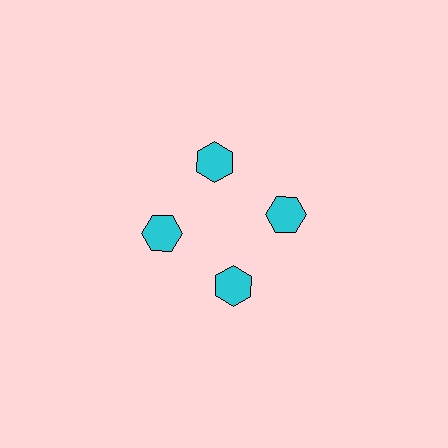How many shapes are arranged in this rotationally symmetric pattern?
There are 4 shapes, arranged in 4 groups of 1.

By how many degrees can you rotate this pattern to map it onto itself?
The pattern maps onto itself every 90 degrees of rotation.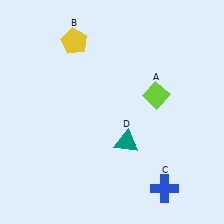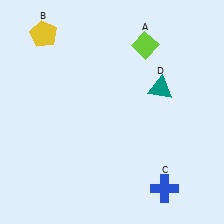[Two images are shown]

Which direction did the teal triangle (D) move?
The teal triangle (D) moved up.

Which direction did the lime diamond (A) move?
The lime diamond (A) moved up.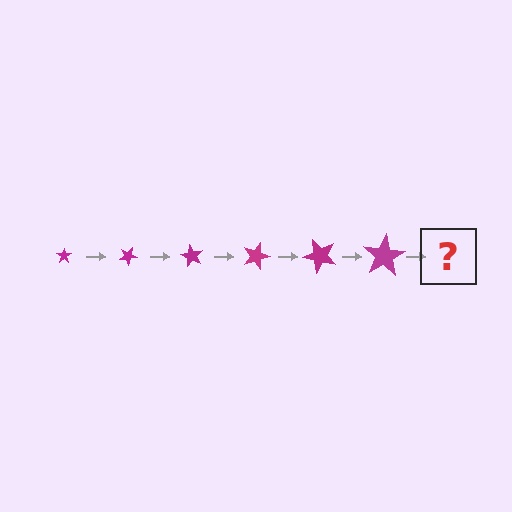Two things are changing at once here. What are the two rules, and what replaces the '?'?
The two rules are that the star grows larger each step and it rotates 30 degrees each step. The '?' should be a star, larger than the previous one and rotated 180 degrees from the start.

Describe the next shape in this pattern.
It should be a star, larger than the previous one and rotated 180 degrees from the start.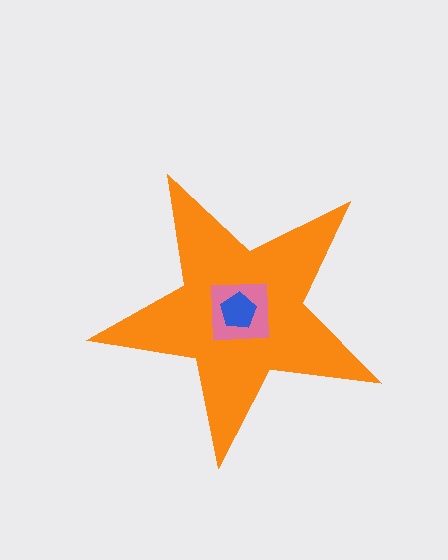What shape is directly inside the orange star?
The pink square.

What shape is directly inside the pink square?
The blue pentagon.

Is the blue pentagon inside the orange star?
Yes.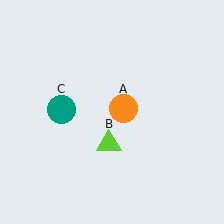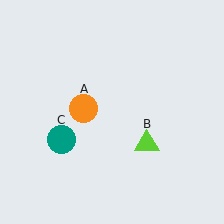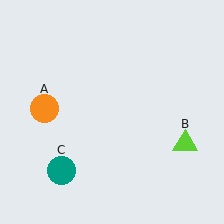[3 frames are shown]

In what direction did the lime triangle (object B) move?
The lime triangle (object B) moved right.